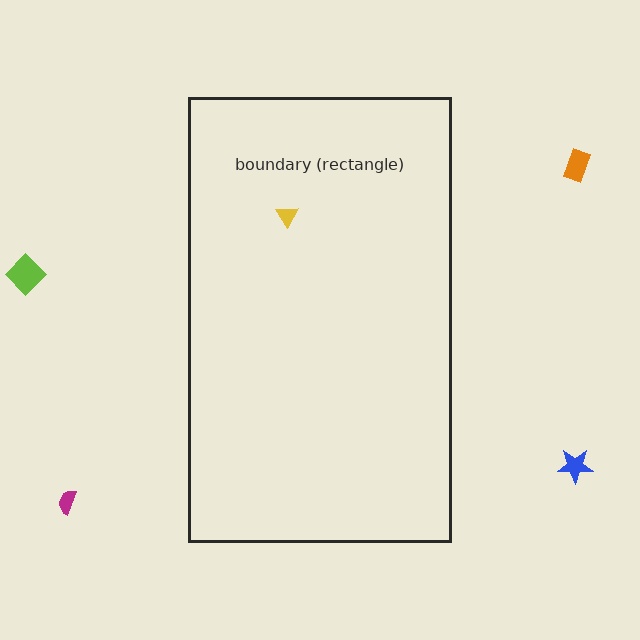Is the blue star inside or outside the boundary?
Outside.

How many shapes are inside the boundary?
1 inside, 4 outside.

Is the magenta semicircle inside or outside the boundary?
Outside.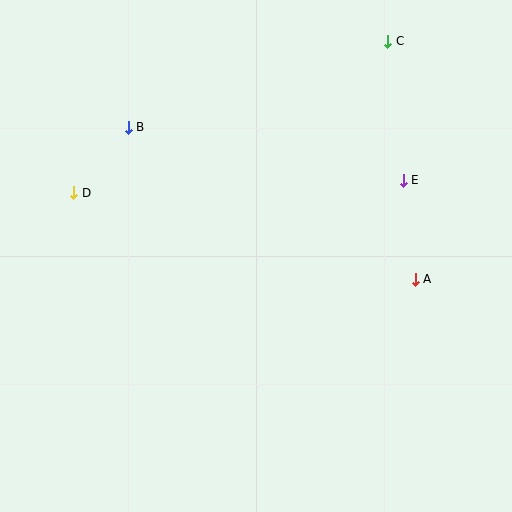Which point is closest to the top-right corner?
Point C is closest to the top-right corner.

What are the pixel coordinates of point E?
Point E is at (403, 180).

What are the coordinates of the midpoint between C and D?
The midpoint between C and D is at (231, 117).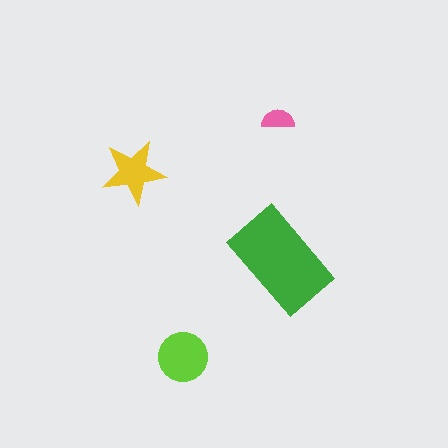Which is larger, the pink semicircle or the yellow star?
The yellow star.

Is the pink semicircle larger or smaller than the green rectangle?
Smaller.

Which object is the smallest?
The pink semicircle.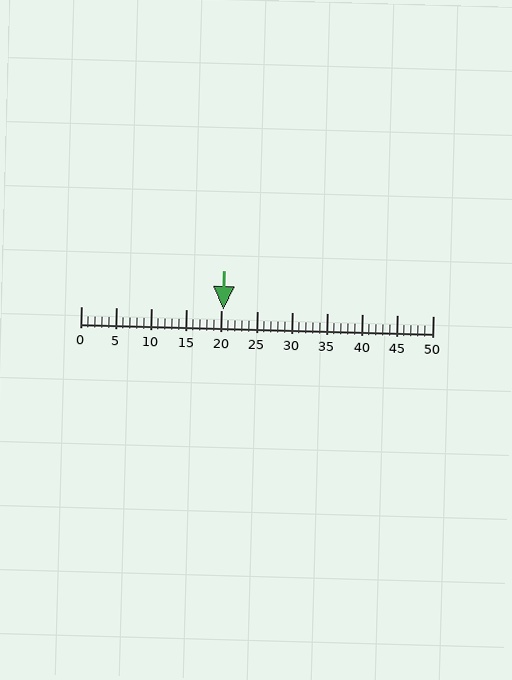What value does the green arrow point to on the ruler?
The green arrow points to approximately 20.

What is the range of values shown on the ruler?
The ruler shows values from 0 to 50.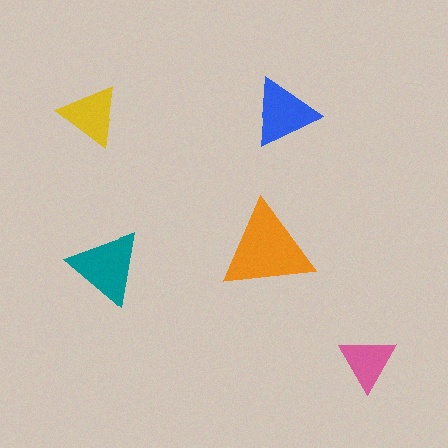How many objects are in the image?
There are 5 objects in the image.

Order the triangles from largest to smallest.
the orange one, the teal one, the blue one, the yellow one, the pink one.